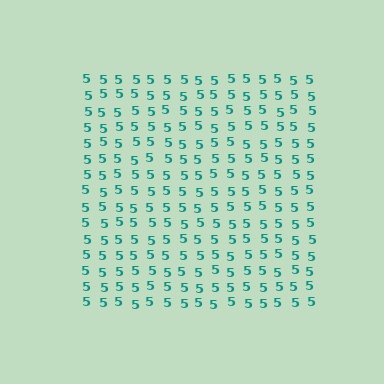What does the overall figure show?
The overall figure shows a square.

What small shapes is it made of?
It is made of small digit 5's.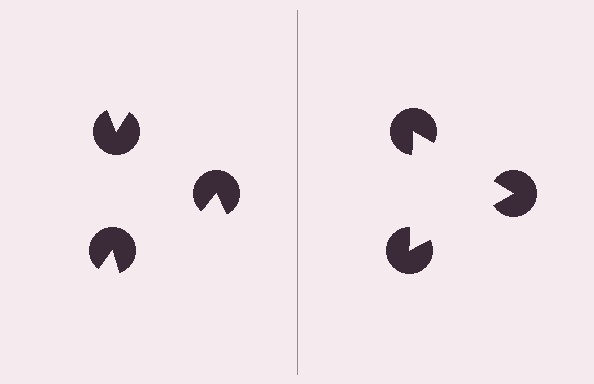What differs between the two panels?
The pac-man discs are positioned identically on both sides; only the wedge orientations differ. On the right they align to a triangle; on the left they are misaligned.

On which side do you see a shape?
An illusory triangle appears on the right side. On the left side the wedge cuts are rotated, so no coherent shape forms.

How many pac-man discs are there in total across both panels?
6 — 3 on each side.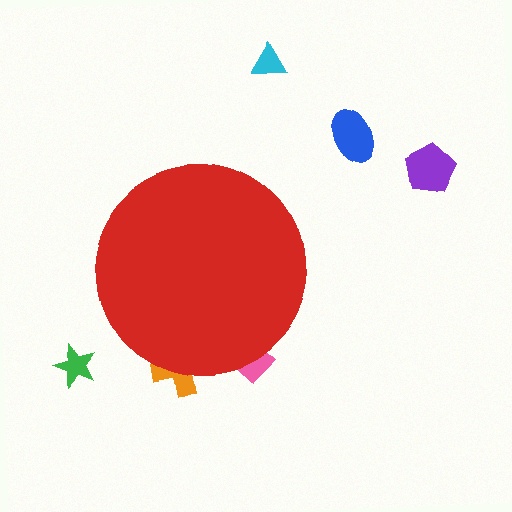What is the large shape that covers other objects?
A red circle.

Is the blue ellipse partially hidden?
No, the blue ellipse is fully visible.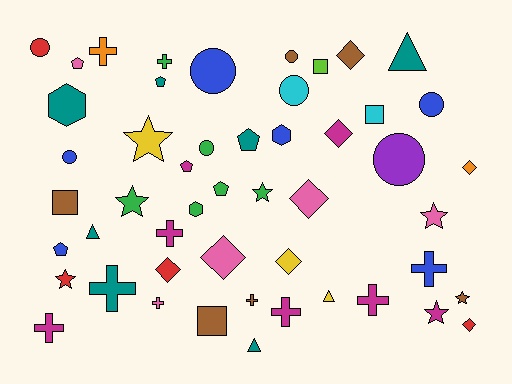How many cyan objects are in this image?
There are 2 cyan objects.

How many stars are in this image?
There are 7 stars.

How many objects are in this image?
There are 50 objects.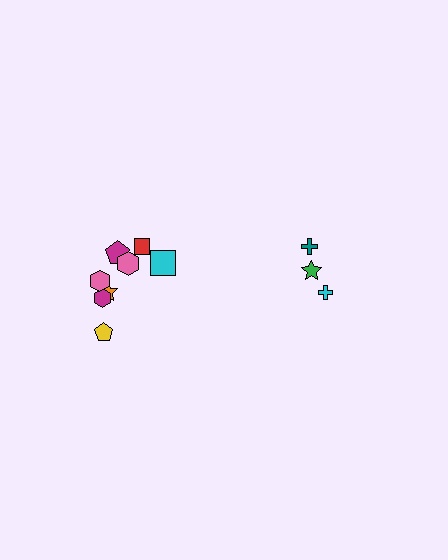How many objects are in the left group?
There are 8 objects.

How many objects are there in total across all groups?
There are 11 objects.